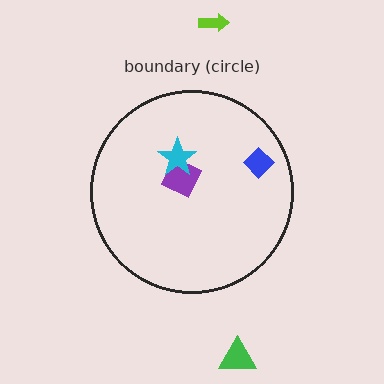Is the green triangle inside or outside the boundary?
Outside.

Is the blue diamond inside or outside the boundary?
Inside.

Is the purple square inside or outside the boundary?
Inside.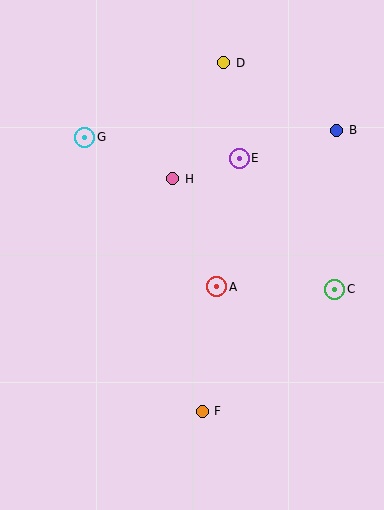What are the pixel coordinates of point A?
Point A is at (217, 287).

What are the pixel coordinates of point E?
Point E is at (239, 158).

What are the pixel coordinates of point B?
Point B is at (337, 130).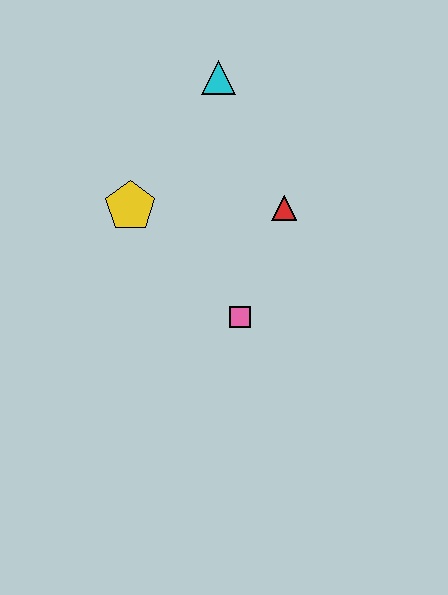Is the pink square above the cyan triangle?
No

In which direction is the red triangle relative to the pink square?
The red triangle is above the pink square.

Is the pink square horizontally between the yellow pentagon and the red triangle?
Yes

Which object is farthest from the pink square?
The cyan triangle is farthest from the pink square.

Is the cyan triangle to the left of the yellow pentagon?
No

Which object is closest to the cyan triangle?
The red triangle is closest to the cyan triangle.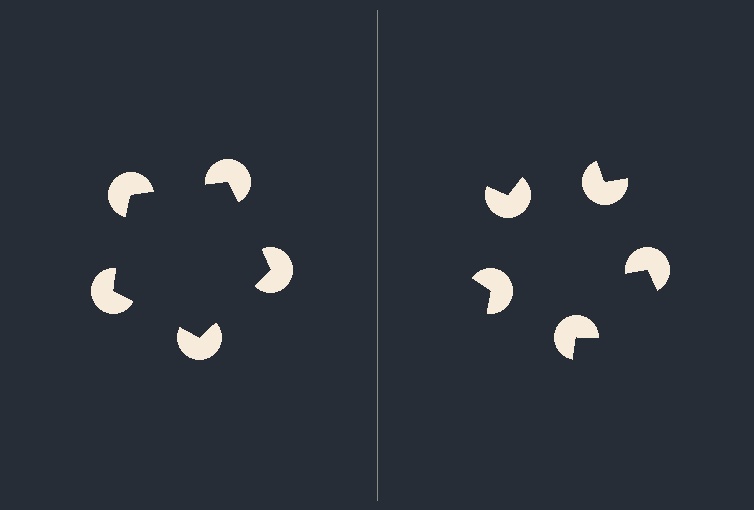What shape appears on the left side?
An illusory pentagon.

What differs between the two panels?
The pac-man discs are positioned identically on both sides; only the wedge orientations differ. On the left they align to a pentagon; on the right they are misaligned.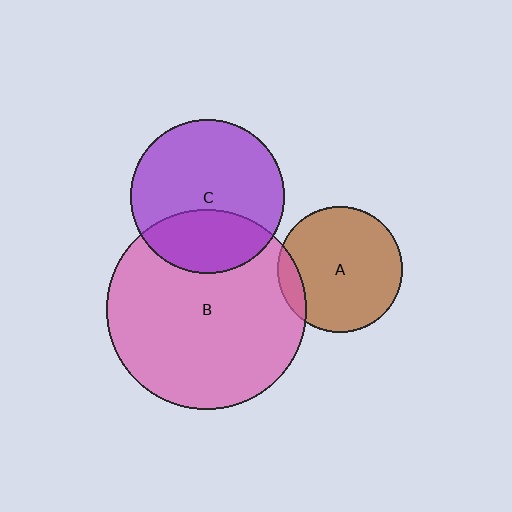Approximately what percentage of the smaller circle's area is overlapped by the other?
Approximately 35%.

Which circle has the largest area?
Circle B (pink).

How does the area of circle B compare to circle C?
Approximately 1.7 times.